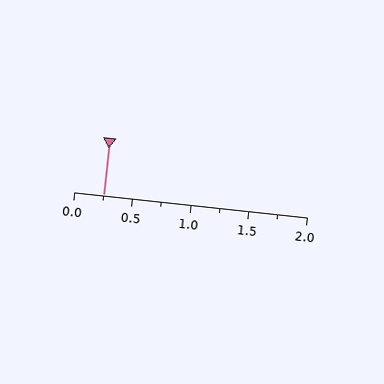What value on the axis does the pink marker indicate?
The marker indicates approximately 0.25.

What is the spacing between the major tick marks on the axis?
The major ticks are spaced 0.5 apart.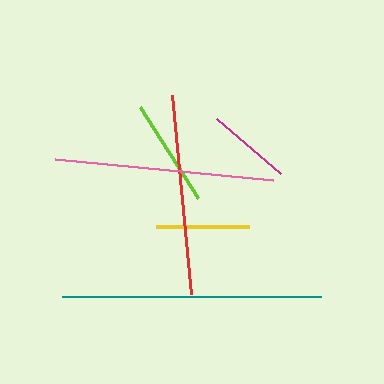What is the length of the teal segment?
The teal segment is approximately 260 pixels long.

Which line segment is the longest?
The teal line is the longest at approximately 260 pixels.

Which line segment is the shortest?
The magenta line is the shortest at approximately 84 pixels.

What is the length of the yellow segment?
The yellow segment is approximately 93 pixels long.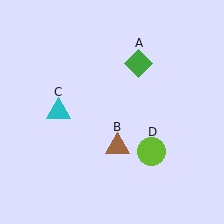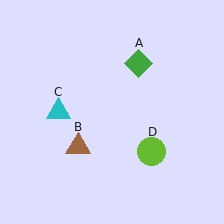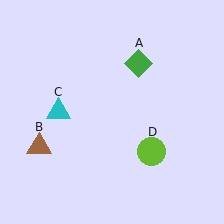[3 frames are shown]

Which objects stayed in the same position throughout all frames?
Green diamond (object A) and cyan triangle (object C) and lime circle (object D) remained stationary.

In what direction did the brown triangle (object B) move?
The brown triangle (object B) moved left.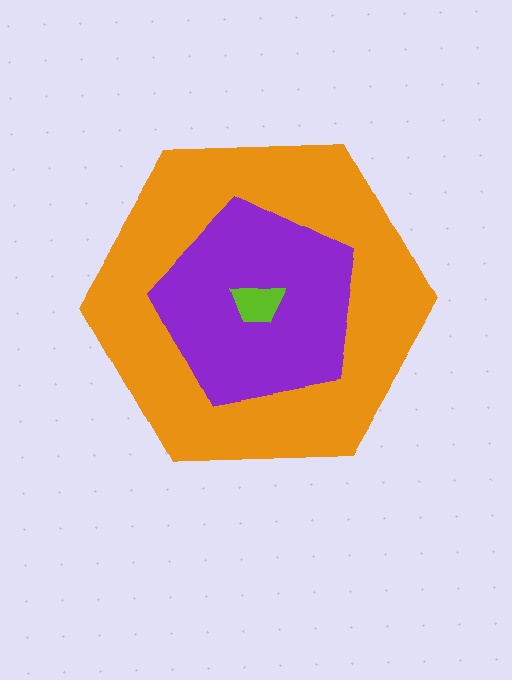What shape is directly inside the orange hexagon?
The purple pentagon.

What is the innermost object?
The lime trapezoid.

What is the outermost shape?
The orange hexagon.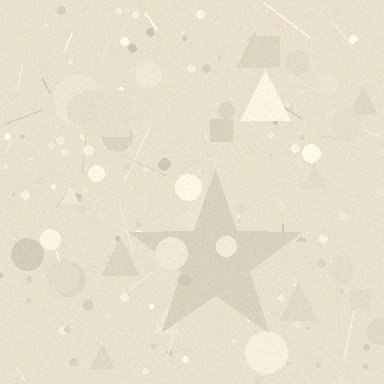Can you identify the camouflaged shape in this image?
The camouflaged shape is a star.